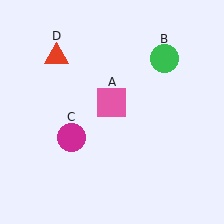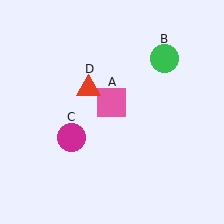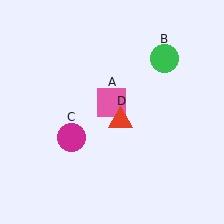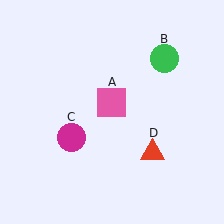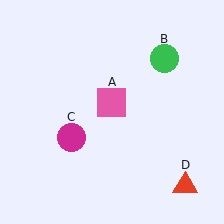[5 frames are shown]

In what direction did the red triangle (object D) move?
The red triangle (object D) moved down and to the right.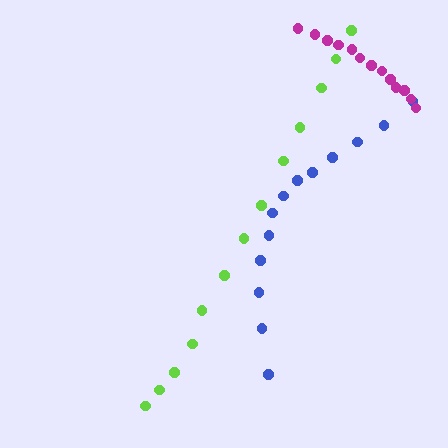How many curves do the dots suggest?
There are 3 distinct paths.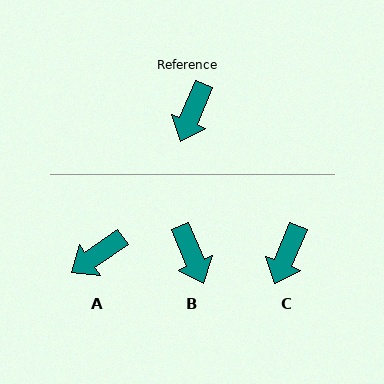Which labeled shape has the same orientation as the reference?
C.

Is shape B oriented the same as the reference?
No, it is off by about 45 degrees.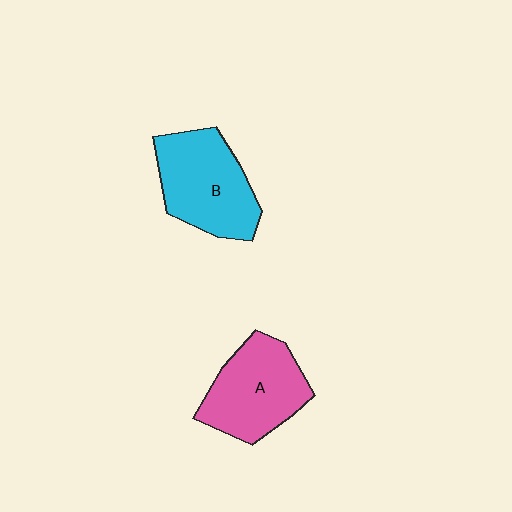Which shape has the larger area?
Shape B (cyan).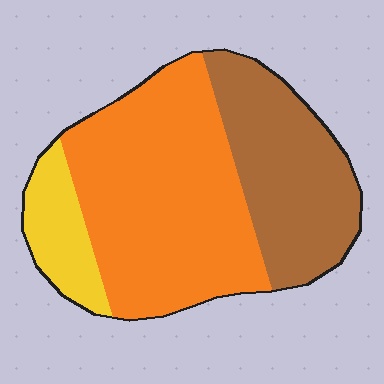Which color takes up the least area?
Yellow, at roughly 15%.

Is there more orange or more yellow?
Orange.